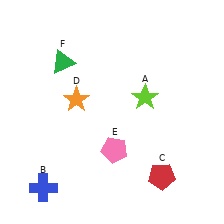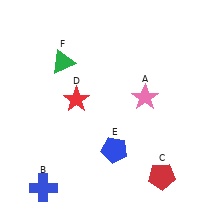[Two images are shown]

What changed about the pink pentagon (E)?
In Image 1, E is pink. In Image 2, it changed to blue.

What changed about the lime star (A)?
In Image 1, A is lime. In Image 2, it changed to pink.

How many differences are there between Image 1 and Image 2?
There are 3 differences between the two images.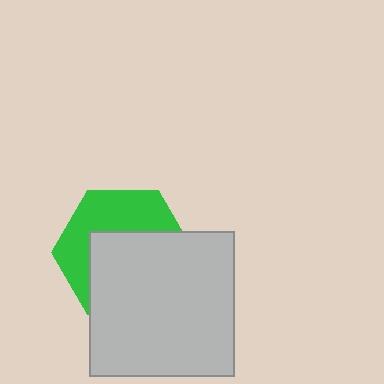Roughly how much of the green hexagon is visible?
A small part of it is visible (roughly 44%).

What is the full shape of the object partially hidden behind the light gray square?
The partially hidden object is a green hexagon.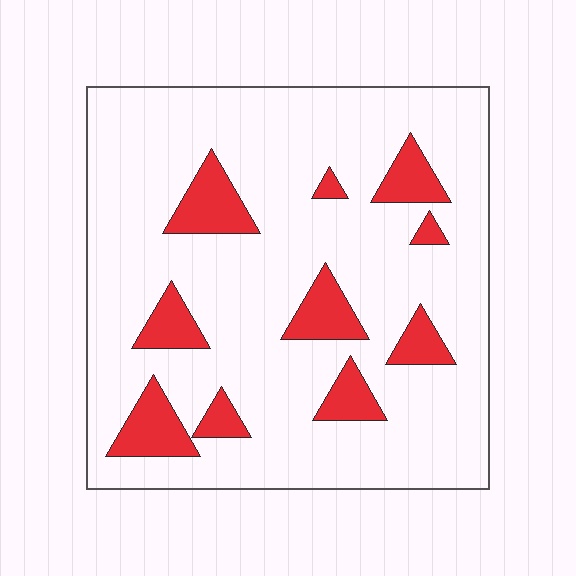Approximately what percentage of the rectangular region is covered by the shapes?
Approximately 15%.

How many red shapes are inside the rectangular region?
10.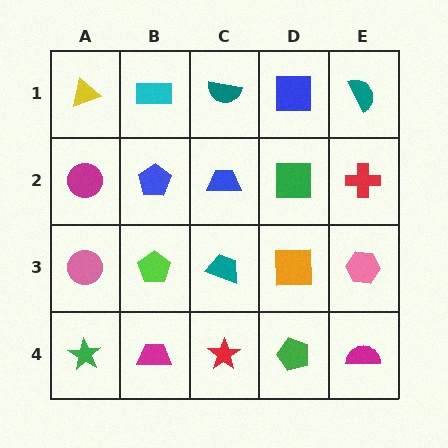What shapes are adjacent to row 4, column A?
A pink circle (row 3, column A), a magenta trapezoid (row 4, column B).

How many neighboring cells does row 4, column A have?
2.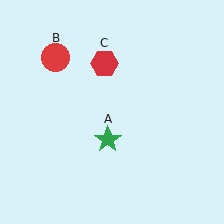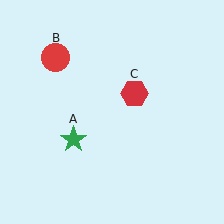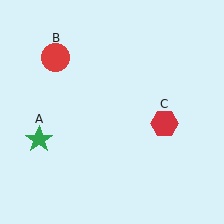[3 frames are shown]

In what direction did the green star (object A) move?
The green star (object A) moved left.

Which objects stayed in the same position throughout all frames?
Red circle (object B) remained stationary.